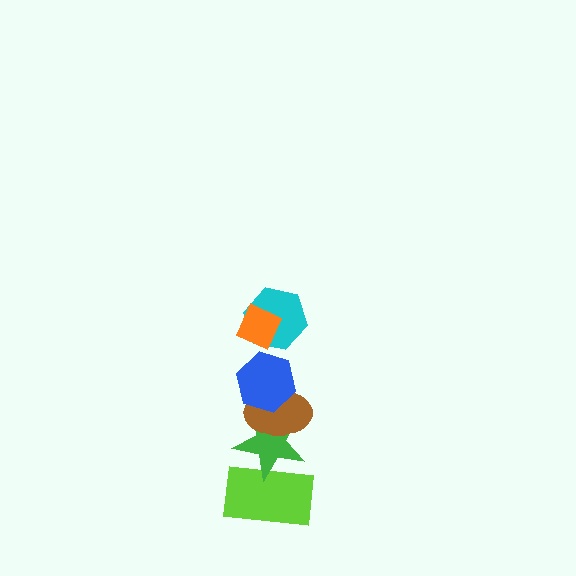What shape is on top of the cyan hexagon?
The orange diamond is on top of the cyan hexagon.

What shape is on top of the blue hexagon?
The cyan hexagon is on top of the blue hexagon.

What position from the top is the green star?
The green star is 5th from the top.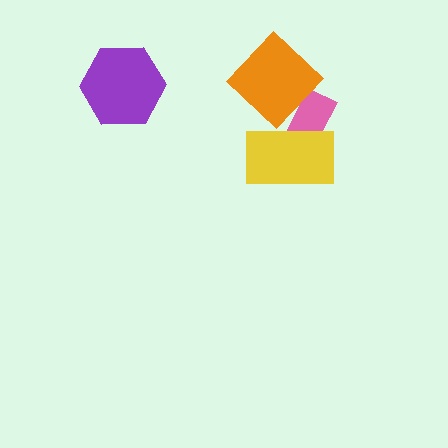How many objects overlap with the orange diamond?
1 object overlaps with the orange diamond.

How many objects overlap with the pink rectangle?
2 objects overlap with the pink rectangle.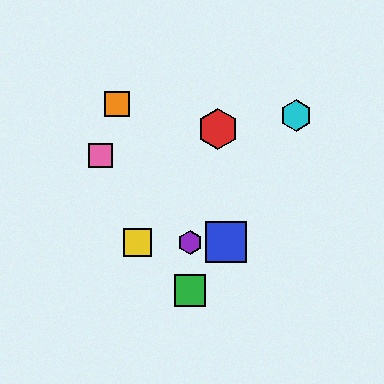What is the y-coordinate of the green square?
The green square is at y≈291.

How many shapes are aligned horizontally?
3 shapes (the blue square, the yellow square, the purple hexagon) are aligned horizontally.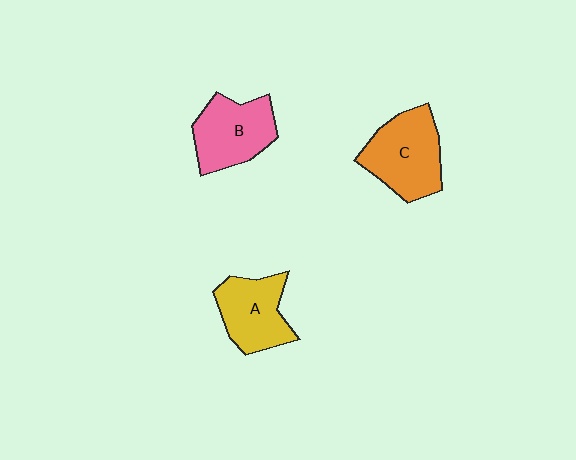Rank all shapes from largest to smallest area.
From largest to smallest: C (orange), B (pink), A (yellow).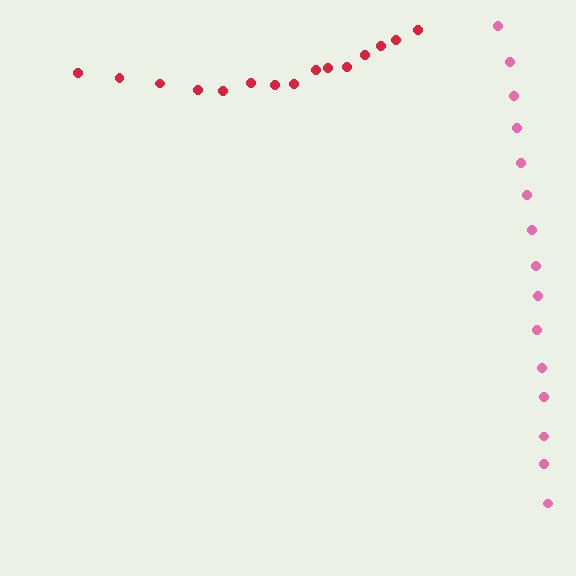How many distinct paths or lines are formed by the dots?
There are 2 distinct paths.